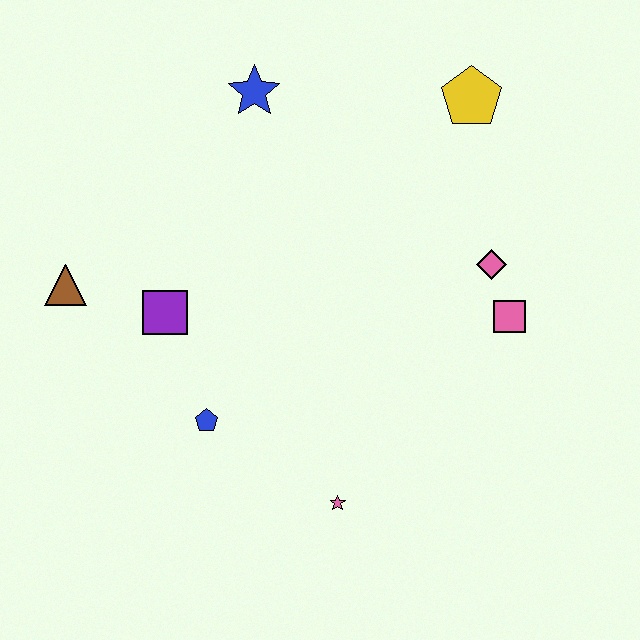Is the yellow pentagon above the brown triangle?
Yes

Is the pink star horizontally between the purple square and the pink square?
Yes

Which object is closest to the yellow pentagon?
The pink diamond is closest to the yellow pentagon.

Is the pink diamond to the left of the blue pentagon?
No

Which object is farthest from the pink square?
The brown triangle is farthest from the pink square.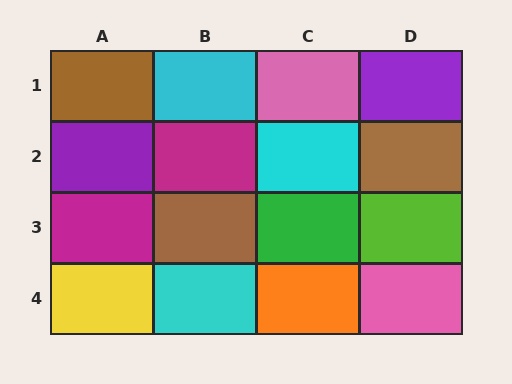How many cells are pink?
2 cells are pink.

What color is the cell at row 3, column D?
Lime.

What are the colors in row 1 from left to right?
Brown, cyan, pink, purple.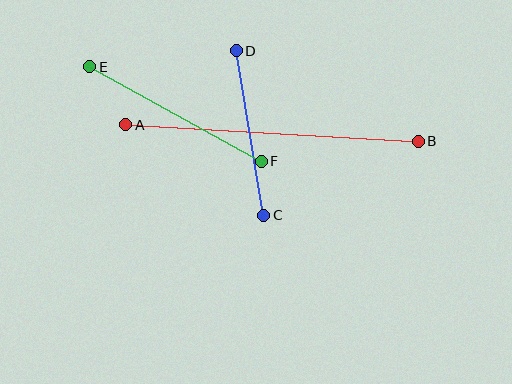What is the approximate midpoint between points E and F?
The midpoint is at approximately (175, 114) pixels.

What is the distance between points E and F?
The distance is approximately 196 pixels.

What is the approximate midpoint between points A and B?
The midpoint is at approximately (272, 133) pixels.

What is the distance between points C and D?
The distance is approximately 167 pixels.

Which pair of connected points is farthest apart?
Points A and B are farthest apart.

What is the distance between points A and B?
The distance is approximately 293 pixels.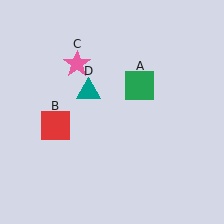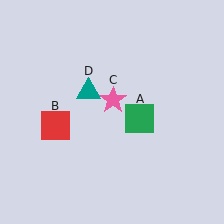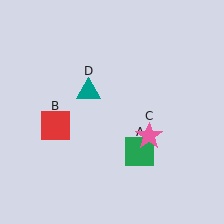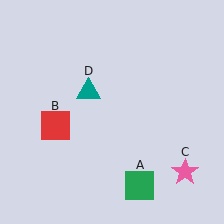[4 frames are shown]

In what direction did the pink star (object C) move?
The pink star (object C) moved down and to the right.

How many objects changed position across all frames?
2 objects changed position: green square (object A), pink star (object C).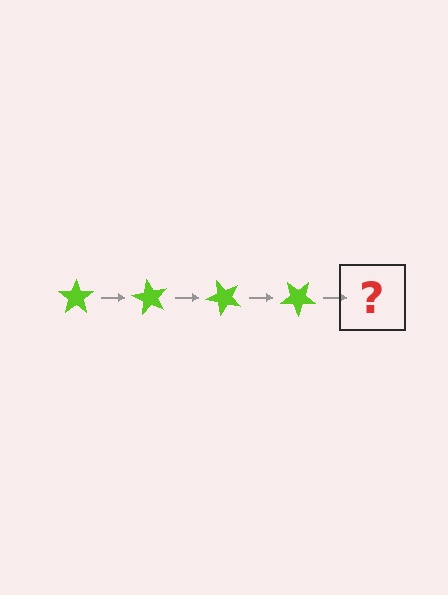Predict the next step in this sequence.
The next step is a lime star rotated 240 degrees.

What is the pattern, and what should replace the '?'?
The pattern is that the star rotates 60 degrees each step. The '?' should be a lime star rotated 240 degrees.